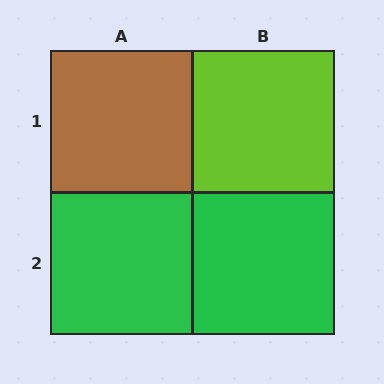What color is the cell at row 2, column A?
Green.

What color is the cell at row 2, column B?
Green.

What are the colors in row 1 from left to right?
Brown, lime.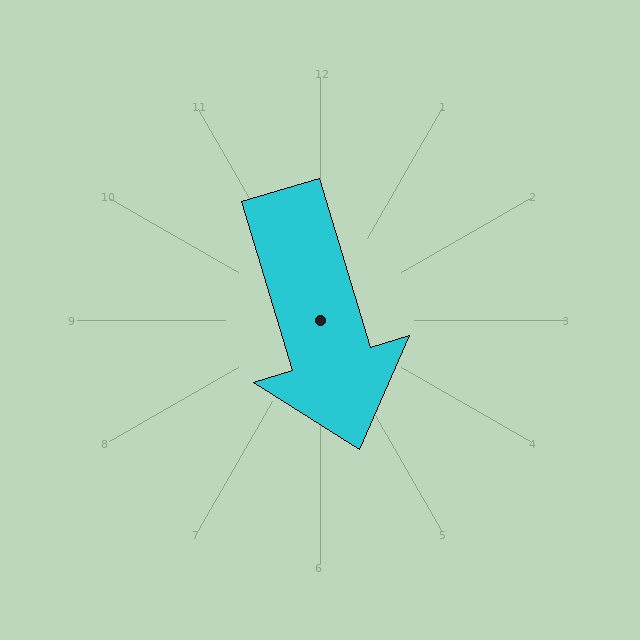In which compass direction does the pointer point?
South.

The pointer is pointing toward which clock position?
Roughly 5 o'clock.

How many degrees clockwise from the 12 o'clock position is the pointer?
Approximately 163 degrees.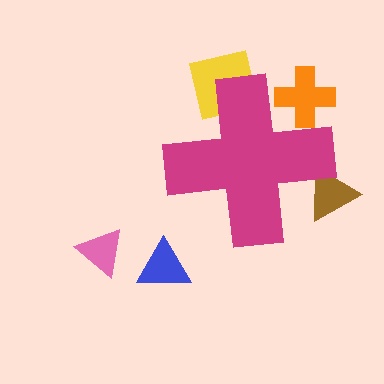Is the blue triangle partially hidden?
No, the blue triangle is fully visible.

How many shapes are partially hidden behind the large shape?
3 shapes are partially hidden.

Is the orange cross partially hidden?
Yes, the orange cross is partially hidden behind the magenta cross.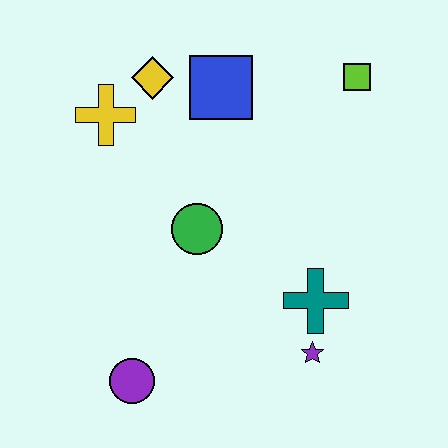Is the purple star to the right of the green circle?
Yes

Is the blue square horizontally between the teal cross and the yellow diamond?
Yes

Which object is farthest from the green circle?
The lime square is farthest from the green circle.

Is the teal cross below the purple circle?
No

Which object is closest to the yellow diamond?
The yellow cross is closest to the yellow diamond.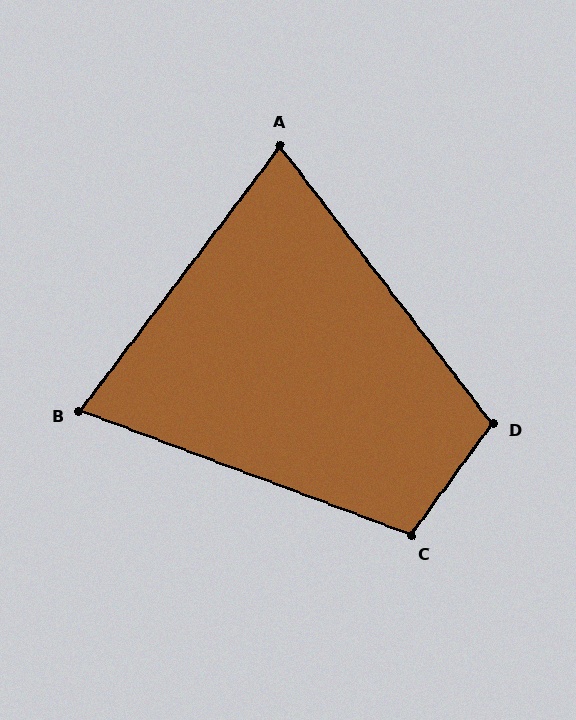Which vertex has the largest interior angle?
D, at approximately 106 degrees.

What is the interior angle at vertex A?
Approximately 74 degrees (acute).